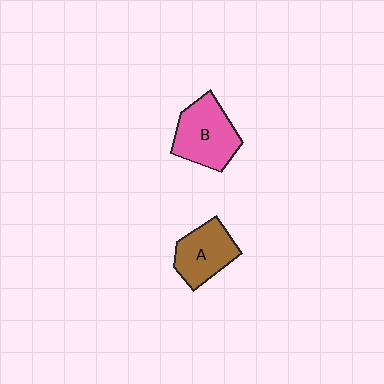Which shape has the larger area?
Shape B (pink).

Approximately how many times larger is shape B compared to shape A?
Approximately 1.2 times.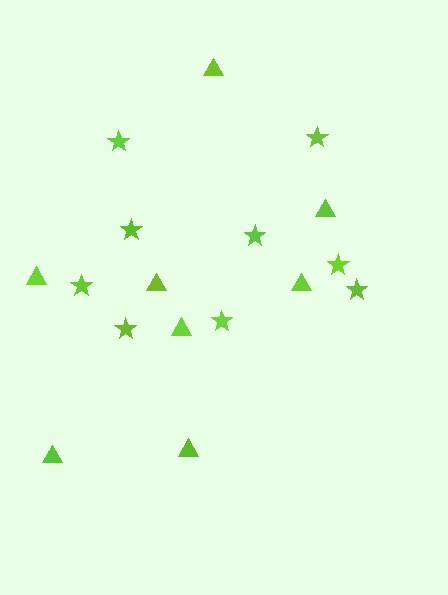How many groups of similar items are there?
There are 2 groups: one group of triangles (8) and one group of stars (9).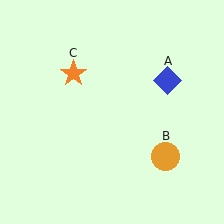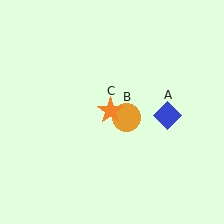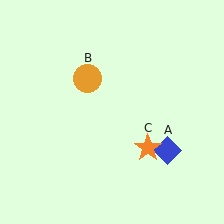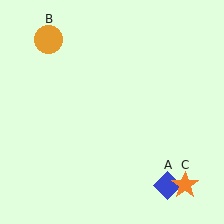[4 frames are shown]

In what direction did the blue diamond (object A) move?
The blue diamond (object A) moved down.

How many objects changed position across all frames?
3 objects changed position: blue diamond (object A), orange circle (object B), orange star (object C).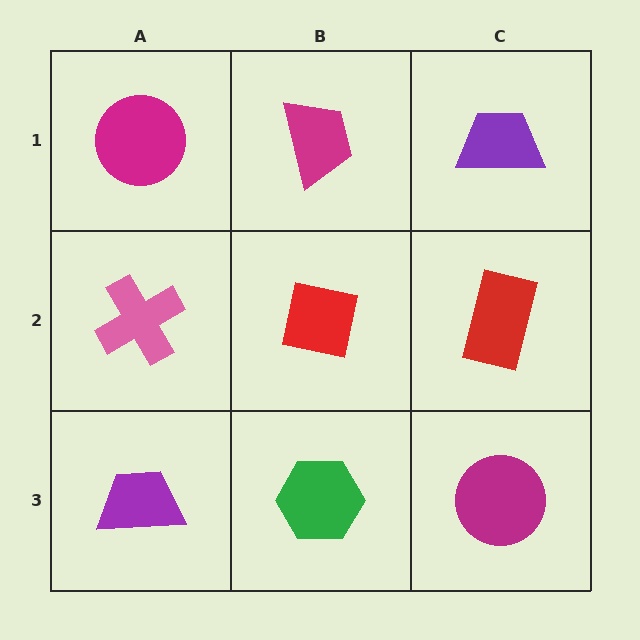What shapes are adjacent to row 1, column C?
A red rectangle (row 2, column C), a magenta trapezoid (row 1, column B).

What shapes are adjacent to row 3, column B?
A red square (row 2, column B), a purple trapezoid (row 3, column A), a magenta circle (row 3, column C).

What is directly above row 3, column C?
A red rectangle.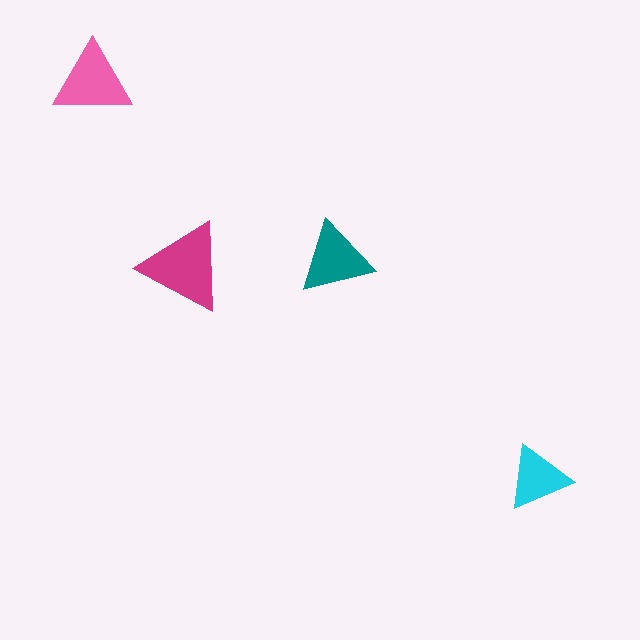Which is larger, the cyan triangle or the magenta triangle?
The magenta one.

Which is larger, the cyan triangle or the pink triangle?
The pink one.